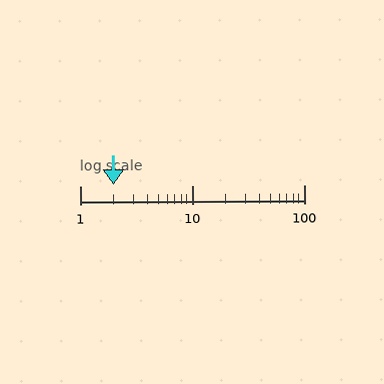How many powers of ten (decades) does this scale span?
The scale spans 2 decades, from 1 to 100.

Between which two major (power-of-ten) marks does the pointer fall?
The pointer is between 1 and 10.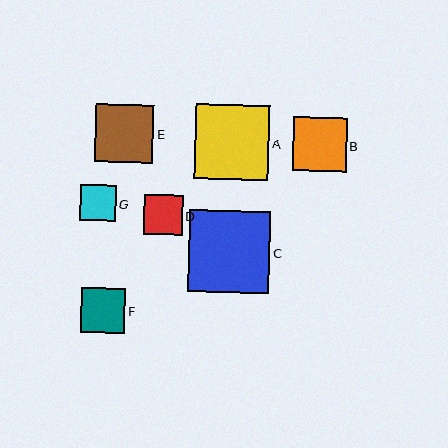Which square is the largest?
Square C is the largest with a size of approximately 82 pixels.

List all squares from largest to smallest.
From largest to smallest: C, A, E, B, F, D, G.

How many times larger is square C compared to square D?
Square C is approximately 2.1 times the size of square D.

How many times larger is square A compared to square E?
Square A is approximately 1.3 times the size of square E.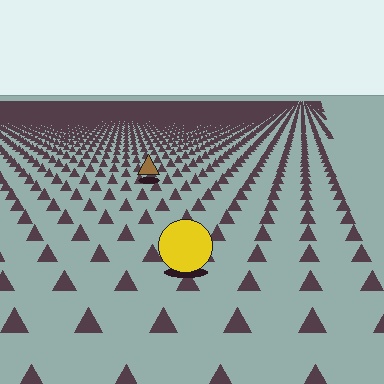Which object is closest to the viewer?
The yellow circle is closest. The texture marks near it are larger and more spread out.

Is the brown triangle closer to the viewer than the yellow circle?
No. The yellow circle is closer — you can tell from the texture gradient: the ground texture is coarser near it.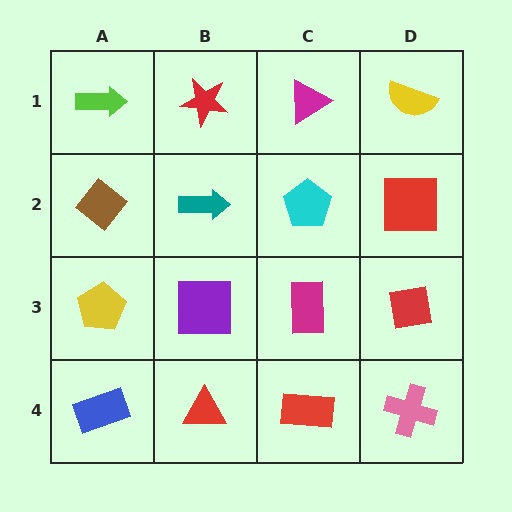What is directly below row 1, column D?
A red square.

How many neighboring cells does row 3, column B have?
4.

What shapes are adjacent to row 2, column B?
A red star (row 1, column B), a purple square (row 3, column B), a brown diamond (row 2, column A), a cyan pentagon (row 2, column C).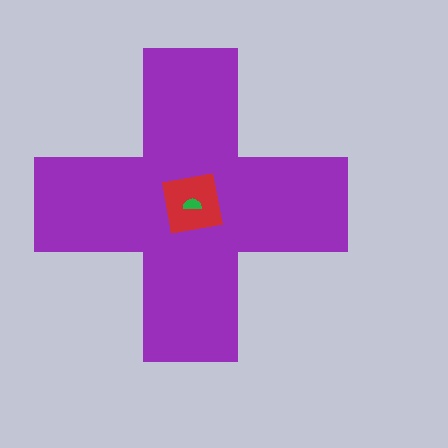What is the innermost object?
The green semicircle.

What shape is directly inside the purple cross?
The red square.